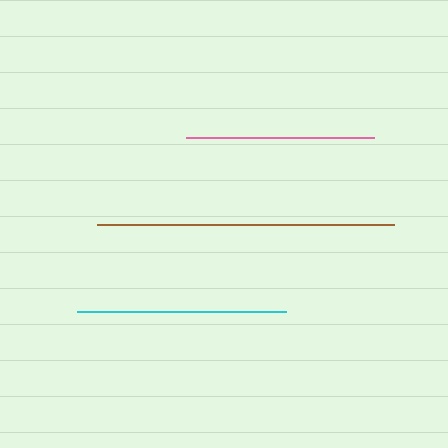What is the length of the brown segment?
The brown segment is approximately 297 pixels long.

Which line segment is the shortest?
The pink line is the shortest at approximately 188 pixels.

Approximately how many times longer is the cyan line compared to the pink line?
The cyan line is approximately 1.1 times the length of the pink line.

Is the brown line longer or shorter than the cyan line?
The brown line is longer than the cyan line.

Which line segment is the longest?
The brown line is the longest at approximately 297 pixels.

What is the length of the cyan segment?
The cyan segment is approximately 209 pixels long.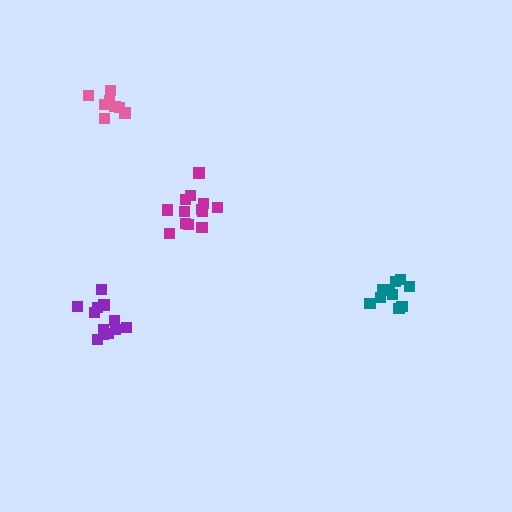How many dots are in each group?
Group 1: 12 dots, Group 2: 8 dots, Group 3: 13 dots, Group 4: 10 dots (43 total).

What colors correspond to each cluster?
The clusters are colored: purple, pink, magenta, teal.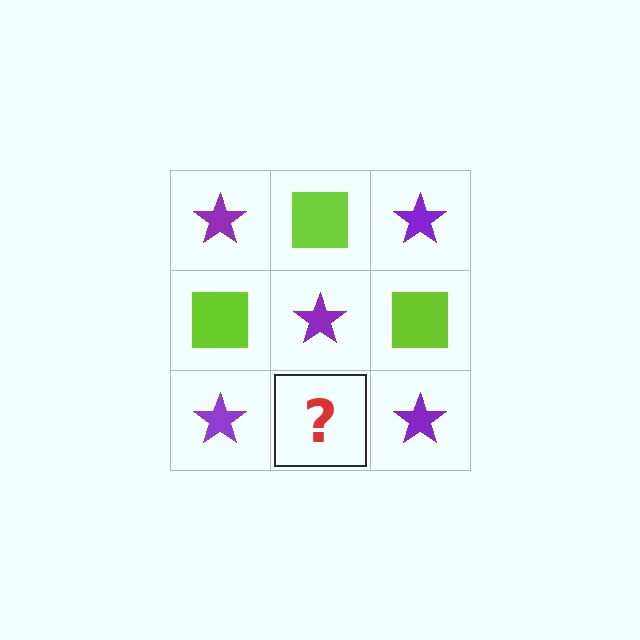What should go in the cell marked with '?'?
The missing cell should contain a lime square.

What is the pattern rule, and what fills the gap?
The rule is that it alternates purple star and lime square in a checkerboard pattern. The gap should be filled with a lime square.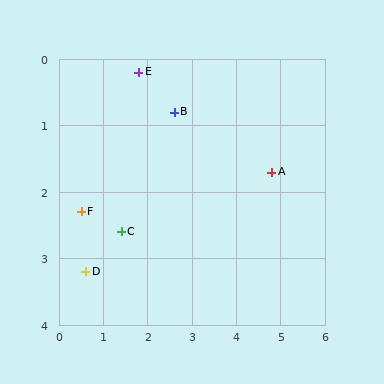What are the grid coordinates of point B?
Point B is at approximately (2.6, 0.8).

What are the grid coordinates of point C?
Point C is at approximately (1.4, 2.6).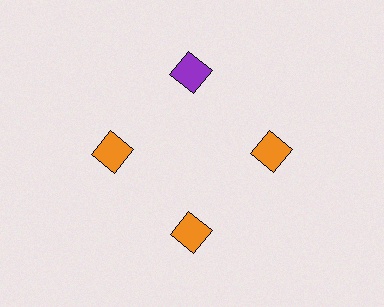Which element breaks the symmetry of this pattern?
The purple diamond at roughly the 12 o'clock position breaks the symmetry. All other shapes are orange diamonds.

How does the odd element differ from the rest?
It has a different color: purple instead of orange.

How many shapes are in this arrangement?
There are 4 shapes arranged in a ring pattern.